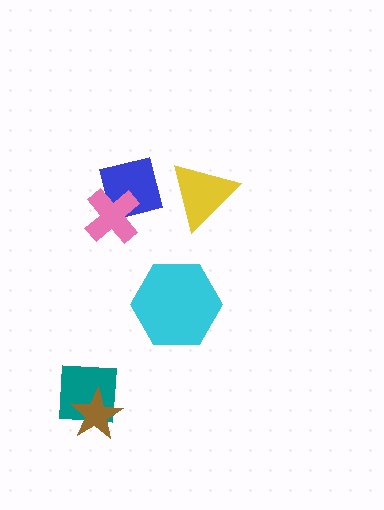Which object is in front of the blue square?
The pink cross is in front of the blue square.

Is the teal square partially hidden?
Yes, it is partially covered by another shape.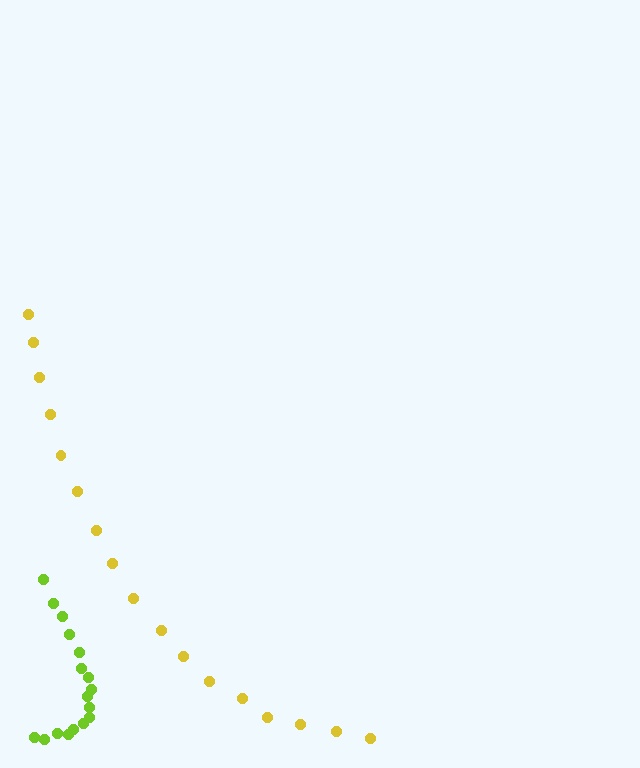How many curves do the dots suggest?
There are 2 distinct paths.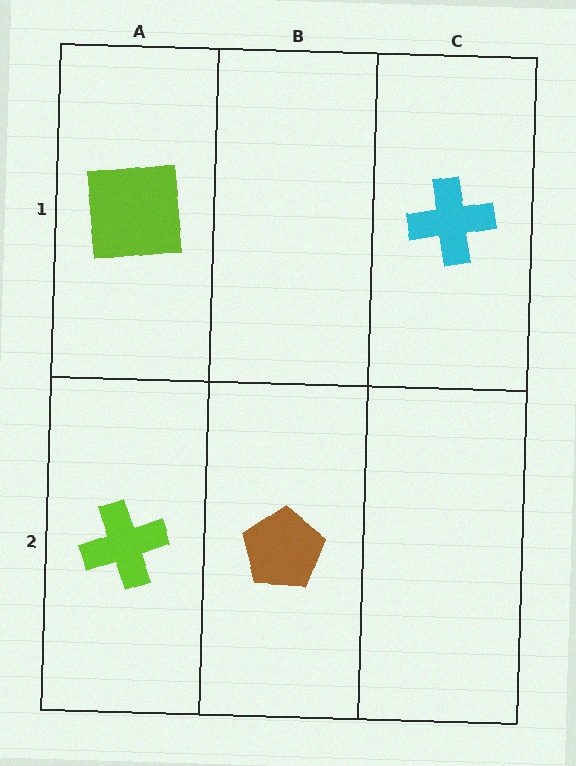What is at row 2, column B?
A brown pentagon.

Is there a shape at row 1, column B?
No, that cell is empty.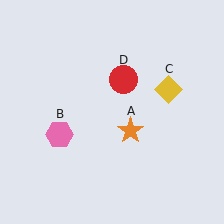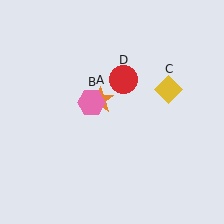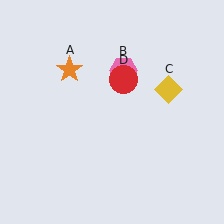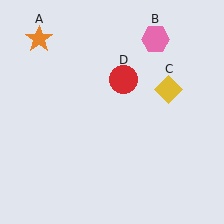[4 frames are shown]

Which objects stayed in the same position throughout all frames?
Yellow diamond (object C) and red circle (object D) remained stationary.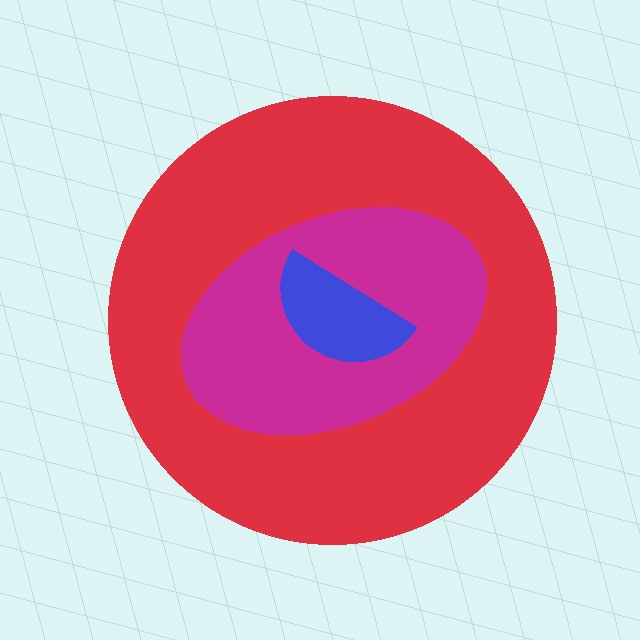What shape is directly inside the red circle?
The magenta ellipse.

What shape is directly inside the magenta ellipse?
The blue semicircle.